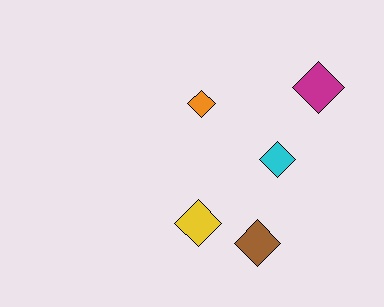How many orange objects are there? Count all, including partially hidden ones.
There is 1 orange object.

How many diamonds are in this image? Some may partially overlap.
There are 5 diamonds.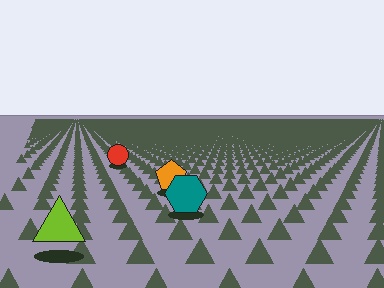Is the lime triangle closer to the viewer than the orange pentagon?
Yes. The lime triangle is closer — you can tell from the texture gradient: the ground texture is coarser near it.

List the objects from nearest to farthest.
From nearest to farthest: the lime triangle, the teal hexagon, the orange pentagon, the red circle.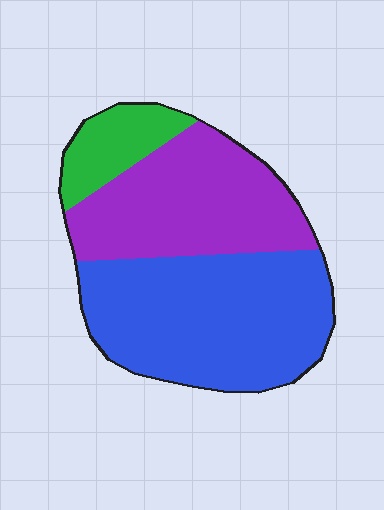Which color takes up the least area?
Green, at roughly 10%.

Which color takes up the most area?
Blue, at roughly 50%.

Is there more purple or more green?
Purple.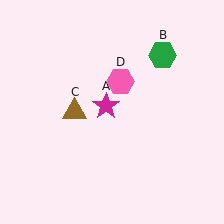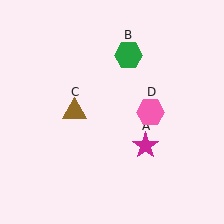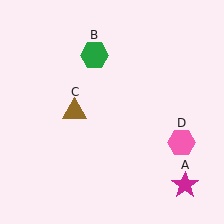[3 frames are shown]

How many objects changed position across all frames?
3 objects changed position: magenta star (object A), green hexagon (object B), pink hexagon (object D).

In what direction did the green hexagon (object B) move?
The green hexagon (object B) moved left.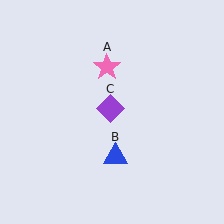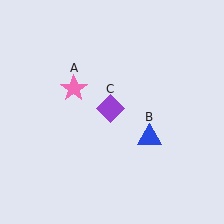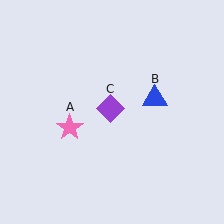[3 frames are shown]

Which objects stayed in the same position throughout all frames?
Purple diamond (object C) remained stationary.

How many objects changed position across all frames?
2 objects changed position: pink star (object A), blue triangle (object B).